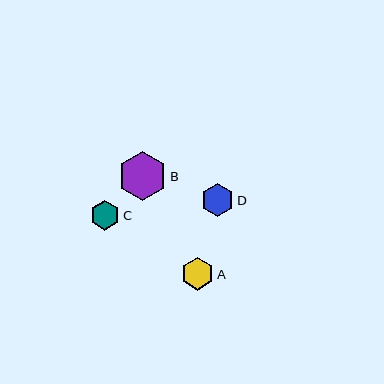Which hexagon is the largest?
Hexagon B is the largest with a size of approximately 49 pixels.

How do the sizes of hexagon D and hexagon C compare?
Hexagon D and hexagon C are approximately the same size.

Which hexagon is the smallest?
Hexagon C is the smallest with a size of approximately 30 pixels.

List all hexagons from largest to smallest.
From largest to smallest: B, A, D, C.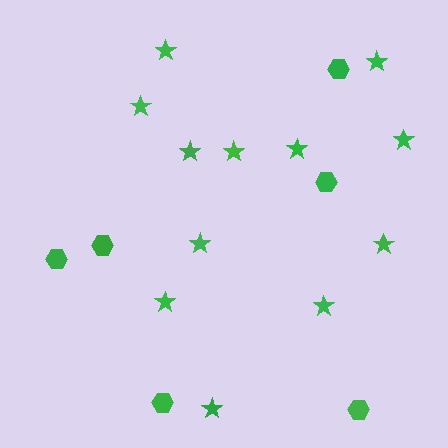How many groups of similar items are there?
There are 2 groups: one group of hexagons (6) and one group of stars (12).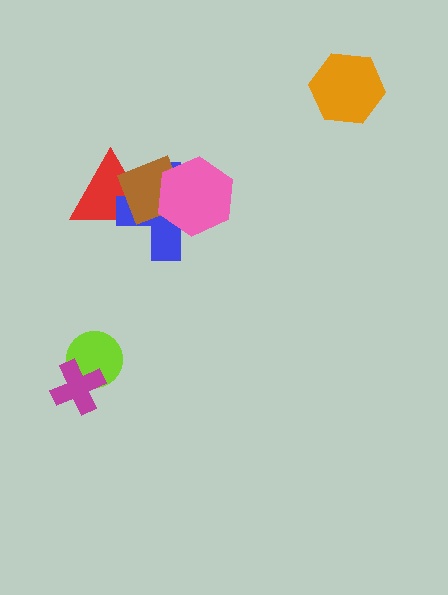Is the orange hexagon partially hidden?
No, no other shape covers it.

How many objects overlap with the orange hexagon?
0 objects overlap with the orange hexagon.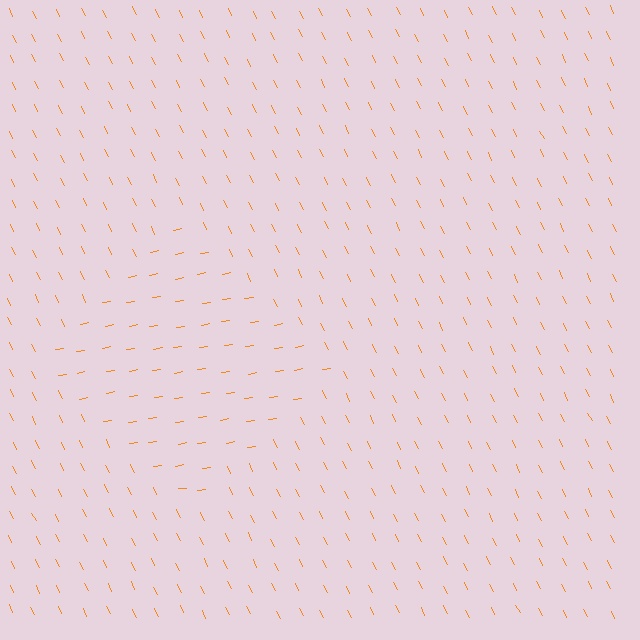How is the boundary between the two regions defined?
The boundary is defined purely by a change in line orientation (approximately 72 degrees difference). All lines are the same color and thickness.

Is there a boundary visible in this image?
Yes, there is a texture boundary formed by a change in line orientation.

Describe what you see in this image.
The image is filled with small orange line segments. A diamond region in the image has lines oriented differently from the surrounding lines, creating a visible texture boundary.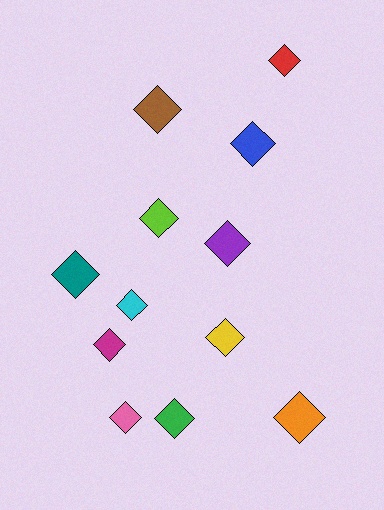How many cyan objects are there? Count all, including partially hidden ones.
There is 1 cyan object.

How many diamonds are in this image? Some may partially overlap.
There are 12 diamonds.